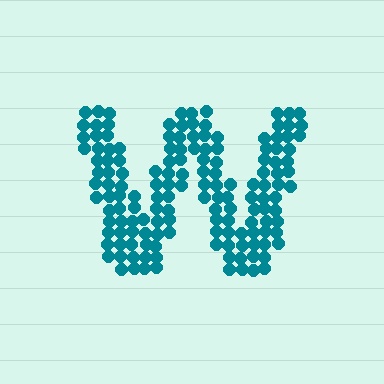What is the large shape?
The large shape is the letter W.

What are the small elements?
The small elements are circles.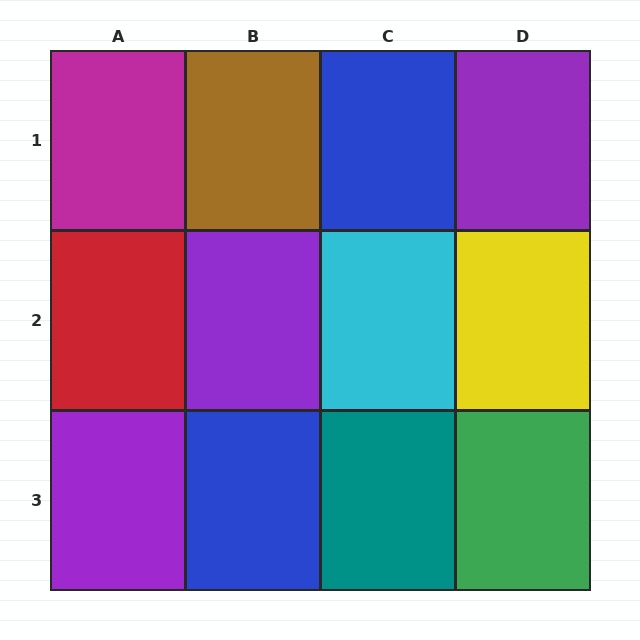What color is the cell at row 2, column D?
Yellow.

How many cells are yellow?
1 cell is yellow.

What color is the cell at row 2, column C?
Cyan.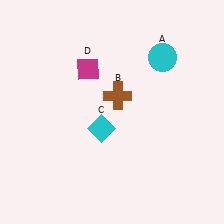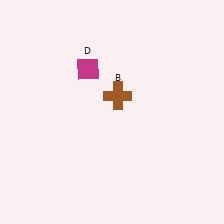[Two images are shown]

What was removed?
The cyan diamond (C), the cyan circle (A) were removed in Image 2.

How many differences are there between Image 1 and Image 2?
There are 2 differences between the two images.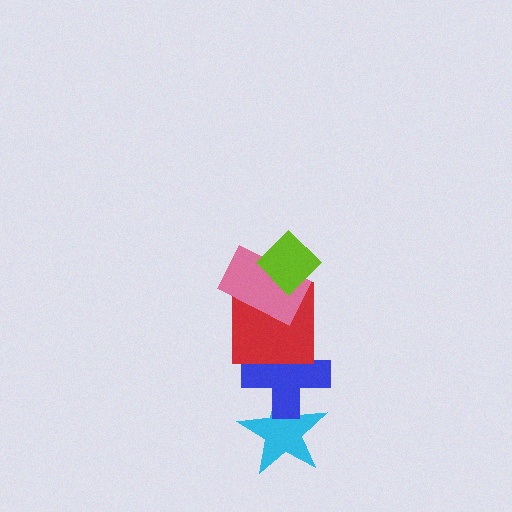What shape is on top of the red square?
The pink rectangle is on top of the red square.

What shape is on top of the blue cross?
The red square is on top of the blue cross.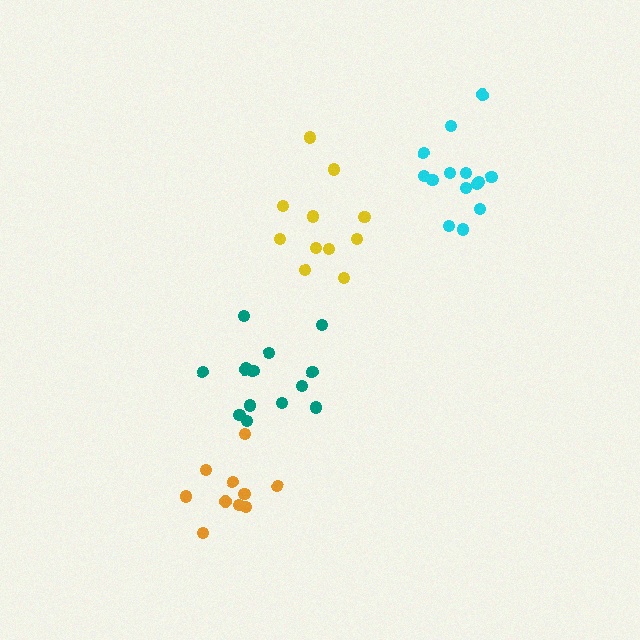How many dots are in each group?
Group 1: 14 dots, Group 2: 11 dots, Group 3: 10 dots, Group 4: 14 dots (49 total).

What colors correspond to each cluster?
The clusters are colored: teal, yellow, orange, cyan.